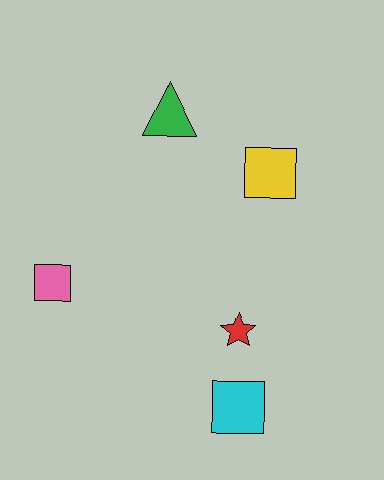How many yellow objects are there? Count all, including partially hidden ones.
There is 1 yellow object.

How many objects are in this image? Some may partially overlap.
There are 5 objects.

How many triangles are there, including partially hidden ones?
There is 1 triangle.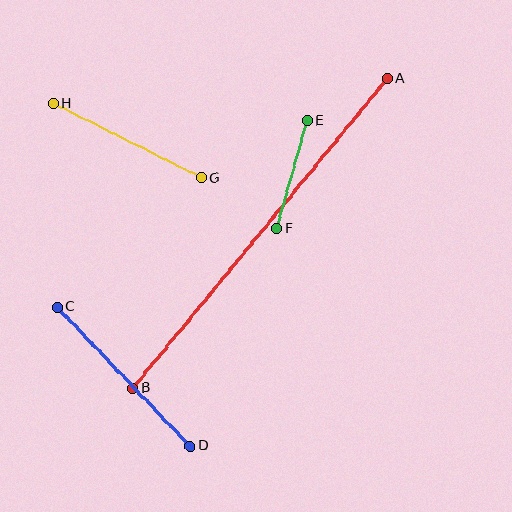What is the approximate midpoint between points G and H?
The midpoint is at approximately (127, 141) pixels.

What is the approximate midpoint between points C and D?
The midpoint is at approximately (124, 376) pixels.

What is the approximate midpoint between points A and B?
The midpoint is at approximately (260, 233) pixels.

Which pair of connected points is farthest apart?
Points A and B are farthest apart.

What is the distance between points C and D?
The distance is approximately 193 pixels.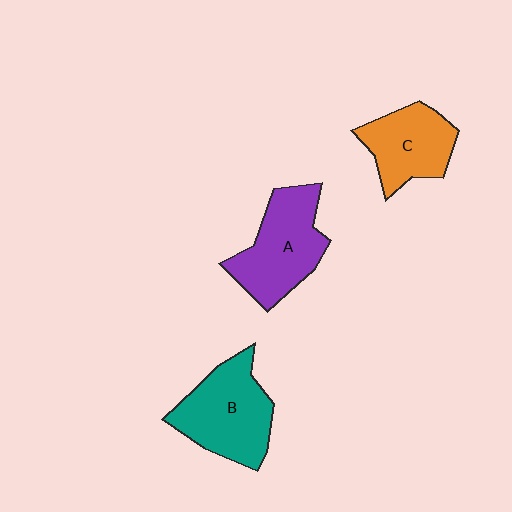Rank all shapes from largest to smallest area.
From largest to smallest: B (teal), A (purple), C (orange).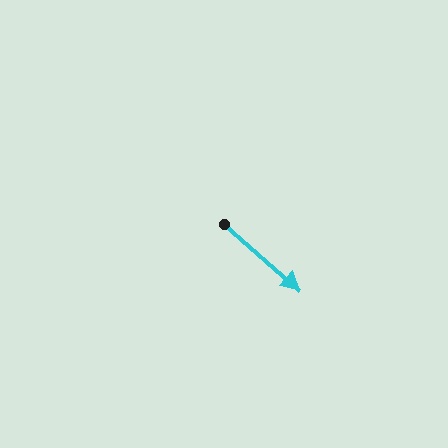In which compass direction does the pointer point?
Southeast.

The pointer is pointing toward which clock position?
Roughly 4 o'clock.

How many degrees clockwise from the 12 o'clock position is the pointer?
Approximately 131 degrees.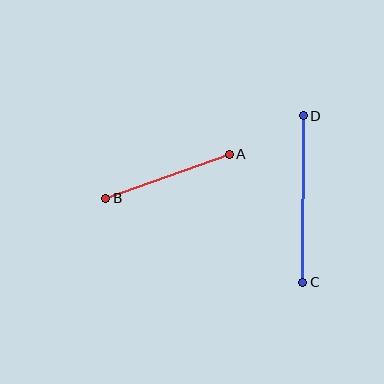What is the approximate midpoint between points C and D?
The midpoint is at approximately (303, 199) pixels.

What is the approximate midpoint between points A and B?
The midpoint is at approximately (167, 176) pixels.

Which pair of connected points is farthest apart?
Points C and D are farthest apart.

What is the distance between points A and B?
The distance is approximately 131 pixels.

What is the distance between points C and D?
The distance is approximately 167 pixels.